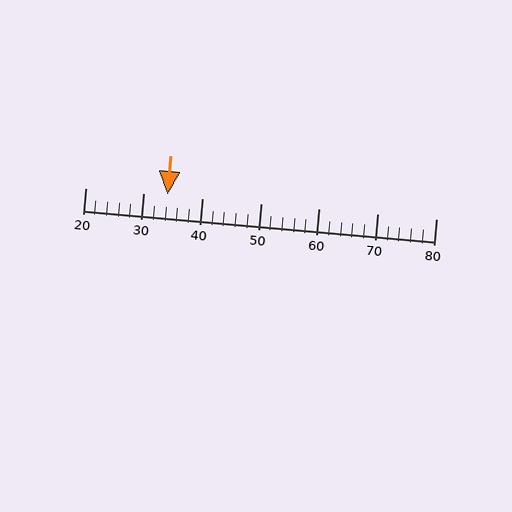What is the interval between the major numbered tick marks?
The major tick marks are spaced 10 units apart.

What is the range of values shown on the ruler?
The ruler shows values from 20 to 80.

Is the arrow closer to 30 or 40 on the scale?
The arrow is closer to 30.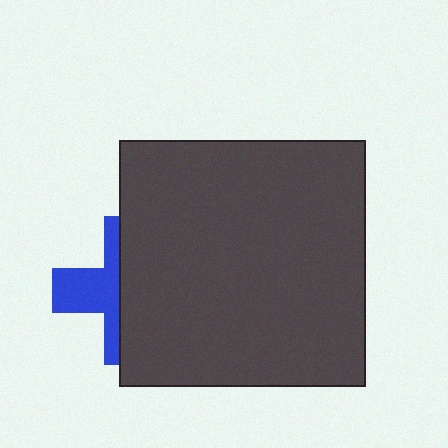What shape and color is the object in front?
The object in front is a dark gray square.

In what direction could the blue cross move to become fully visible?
The blue cross could move left. That would shift it out from behind the dark gray square entirely.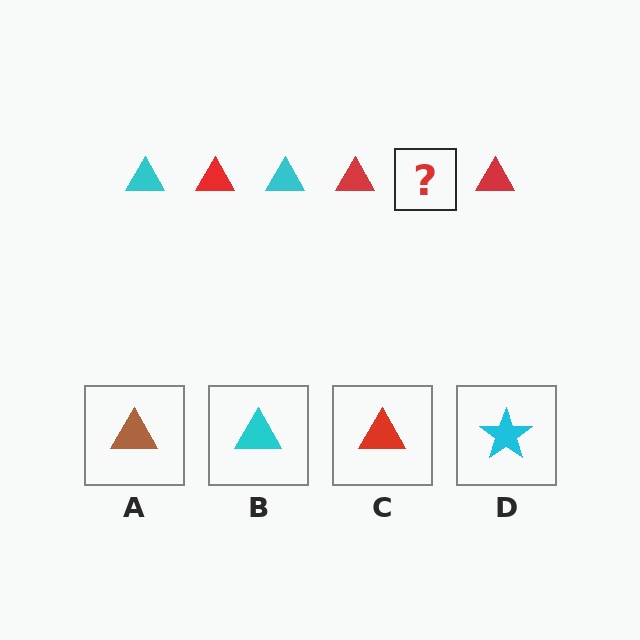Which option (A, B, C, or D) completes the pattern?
B.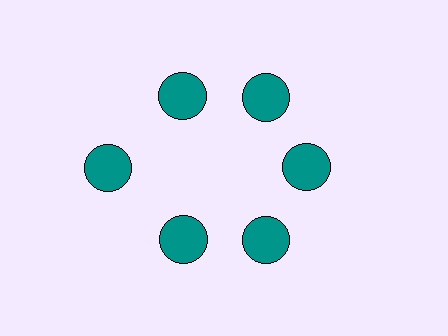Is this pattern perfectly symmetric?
No. The 6 teal circles are arranged in a ring, but one element near the 9 o'clock position is pushed outward from the center, breaking the 6-fold rotational symmetry.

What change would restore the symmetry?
The symmetry would be restored by moving it inward, back onto the ring so that all 6 circles sit at equal angles and equal distance from the center.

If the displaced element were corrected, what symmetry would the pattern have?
It would have 6-fold rotational symmetry — the pattern would map onto itself every 60 degrees.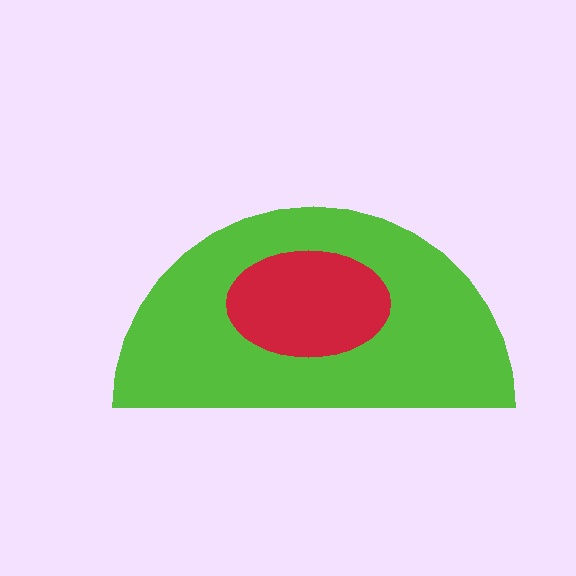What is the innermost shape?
The red ellipse.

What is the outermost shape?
The lime semicircle.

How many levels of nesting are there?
2.